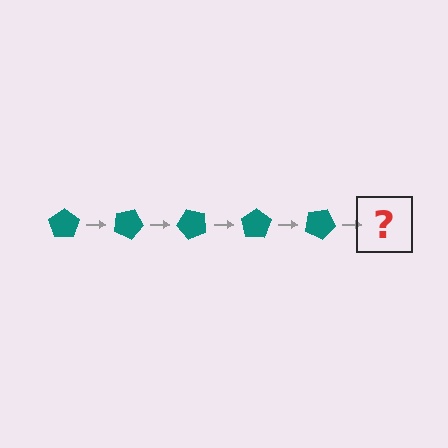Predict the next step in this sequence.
The next step is a teal pentagon rotated 125 degrees.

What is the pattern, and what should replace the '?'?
The pattern is that the pentagon rotates 25 degrees each step. The '?' should be a teal pentagon rotated 125 degrees.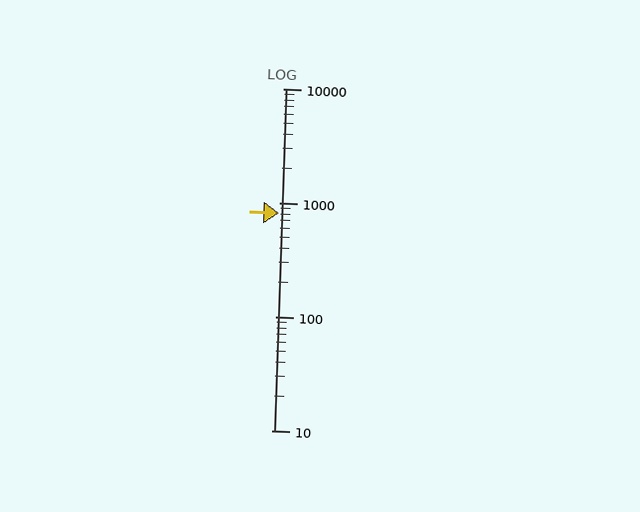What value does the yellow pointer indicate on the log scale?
The pointer indicates approximately 810.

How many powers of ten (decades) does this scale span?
The scale spans 3 decades, from 10 to 10000.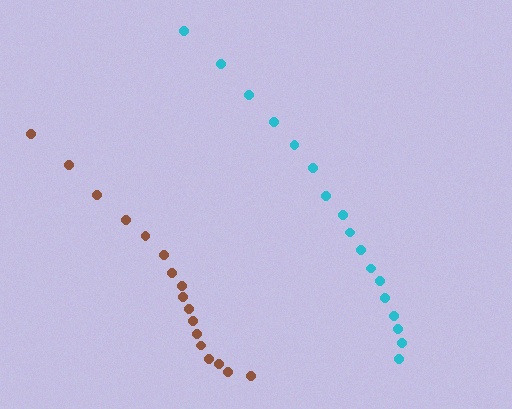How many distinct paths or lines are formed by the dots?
There are 2 distinct paths.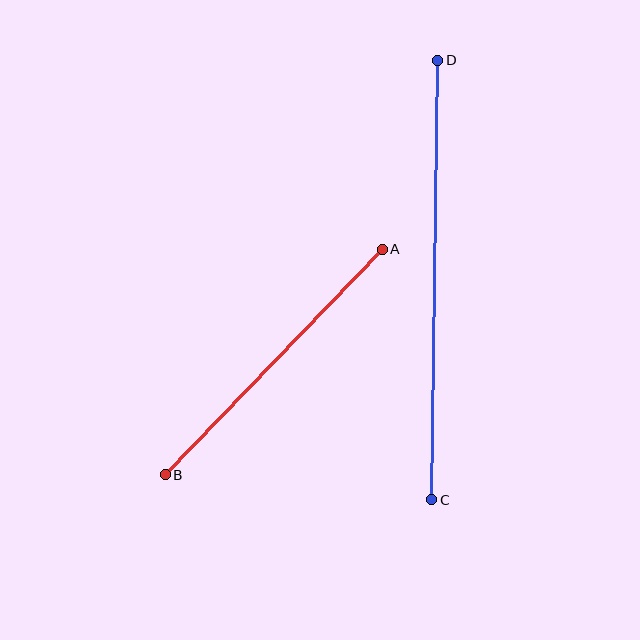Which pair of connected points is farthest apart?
Points C and D are farthest apart.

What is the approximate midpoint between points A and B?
The midpoint is at approximately (274, 362) pixels.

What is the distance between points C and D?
The distance is approximately 440 pixels.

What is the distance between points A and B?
The distance is approximately 313 pixels.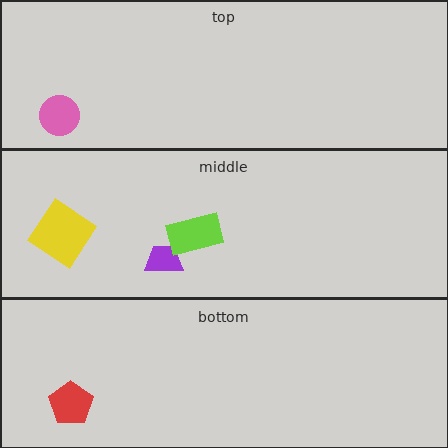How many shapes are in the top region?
1.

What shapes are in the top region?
The pink circle.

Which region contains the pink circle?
The top region.